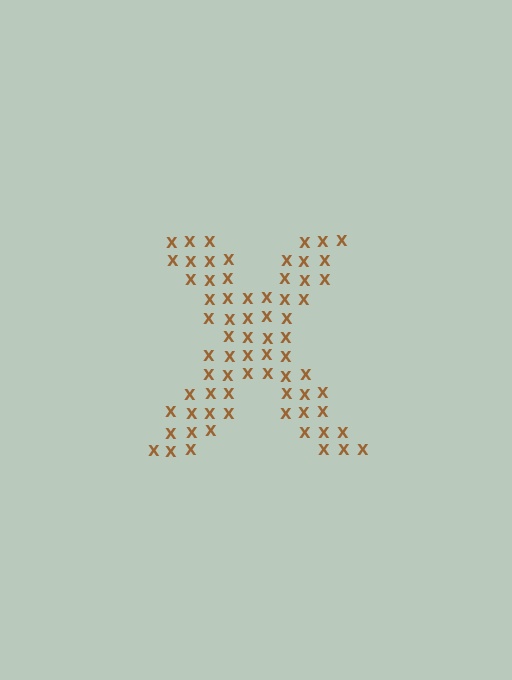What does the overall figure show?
The overall figure shows the letter X.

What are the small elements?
The small elements are letter X's.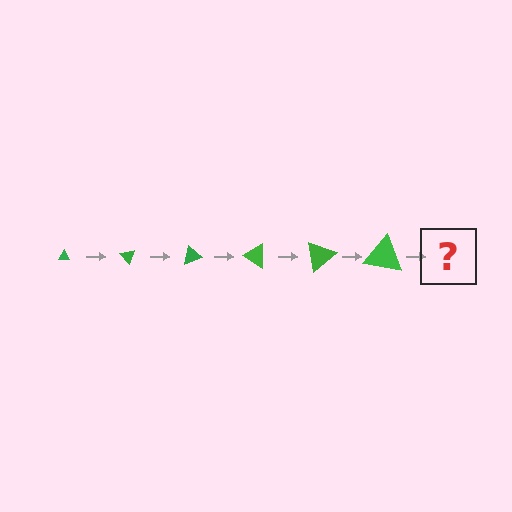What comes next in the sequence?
The next element should be a triangle, larger than the previous one and rotated 300 degrees from the start.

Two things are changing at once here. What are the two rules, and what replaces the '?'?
The two rules are that the triangle grows larger each step and it rotates 50 degrees each step. The '?' should be a triangle, larger than the previous one and rotated 300 degrees from the start.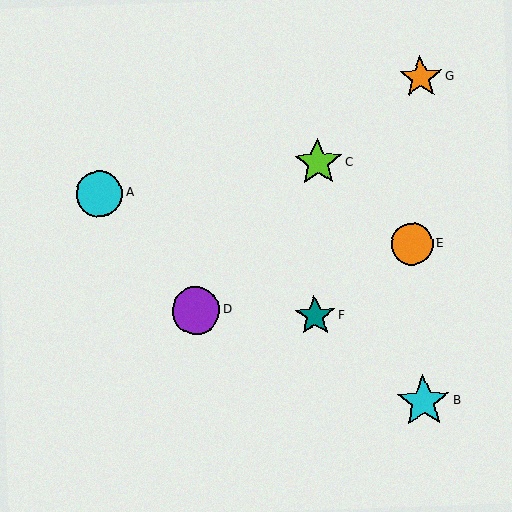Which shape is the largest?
The cyan star (labeled B) is the largest.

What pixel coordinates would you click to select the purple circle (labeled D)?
Click at (196, 311) to select the purple circle D.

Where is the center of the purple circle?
The center of the purple circle is at (196, 311).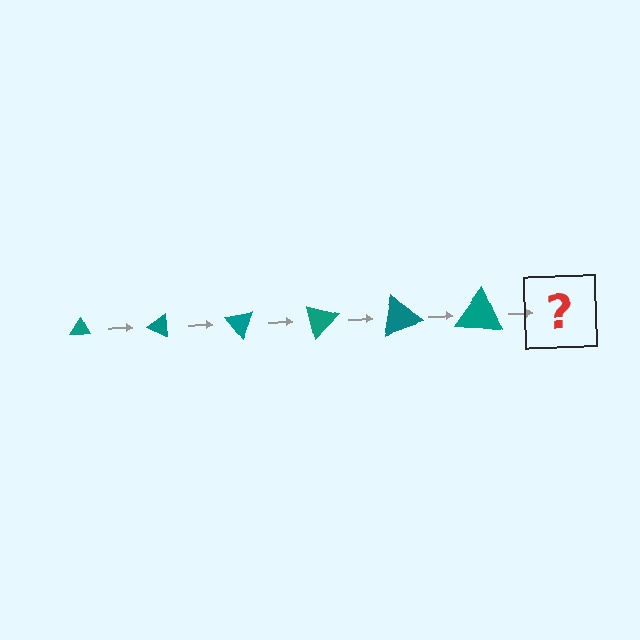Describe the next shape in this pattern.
It should be a triangle, larger than the previous one and rotated 150 degrees from the start.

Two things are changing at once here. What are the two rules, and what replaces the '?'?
The two rules are that the triangle grows larger each step and it rotates 25 degrees each step. The '?' should be a triangle, larger than the previous one and rotated 150 degrees from the start.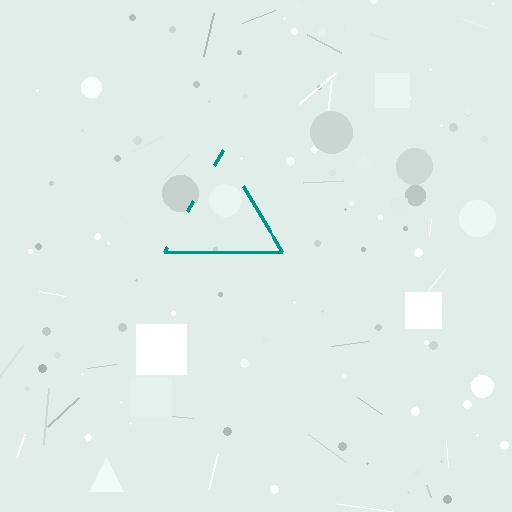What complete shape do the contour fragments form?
The contour fragments form a triangle.